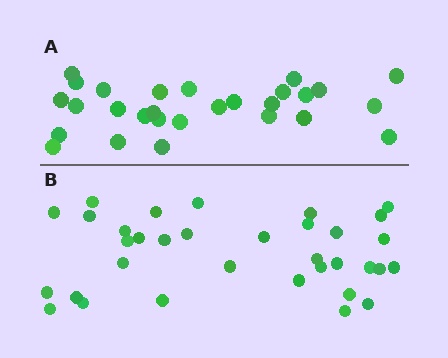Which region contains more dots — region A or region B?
Region B (the bottom region) has more dots.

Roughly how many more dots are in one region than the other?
Region B has about 6 more dots than region A.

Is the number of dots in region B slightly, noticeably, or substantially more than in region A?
Region B has only slightly more — the two regions are fairly close. The ratio is roughly 1.2 to 1.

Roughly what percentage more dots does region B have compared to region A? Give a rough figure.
About 20% more.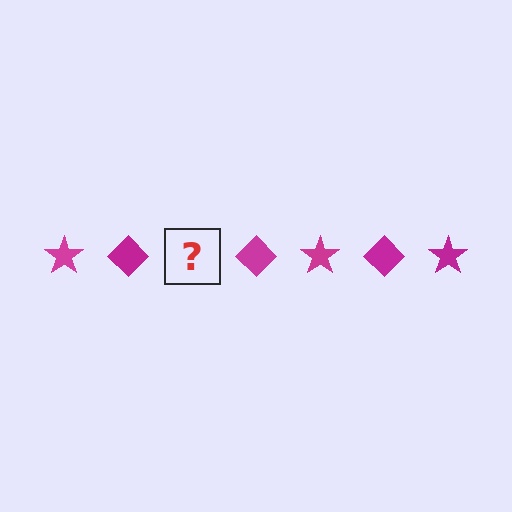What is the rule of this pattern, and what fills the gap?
The rule is that the pattern cycles through star, diamond shapes in magenta. The gap should be filled with a magenta star.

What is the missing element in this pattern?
The missing element is a magenta star.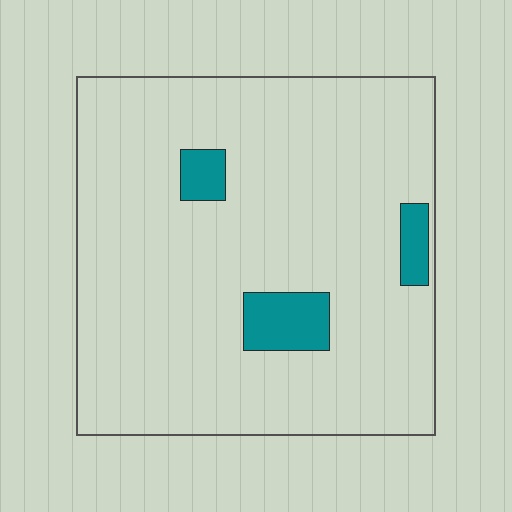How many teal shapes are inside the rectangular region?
3.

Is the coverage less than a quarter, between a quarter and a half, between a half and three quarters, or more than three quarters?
Less than a quarter.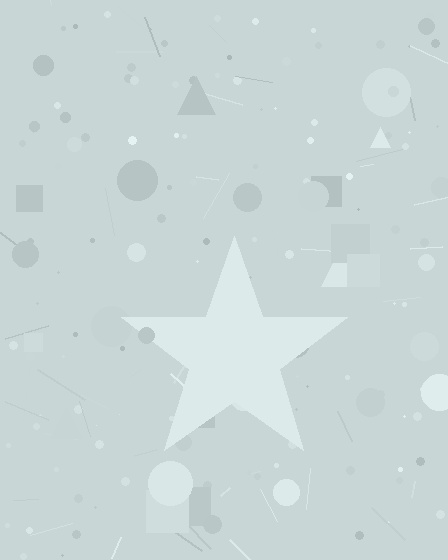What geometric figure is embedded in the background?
A star is embedded in the background.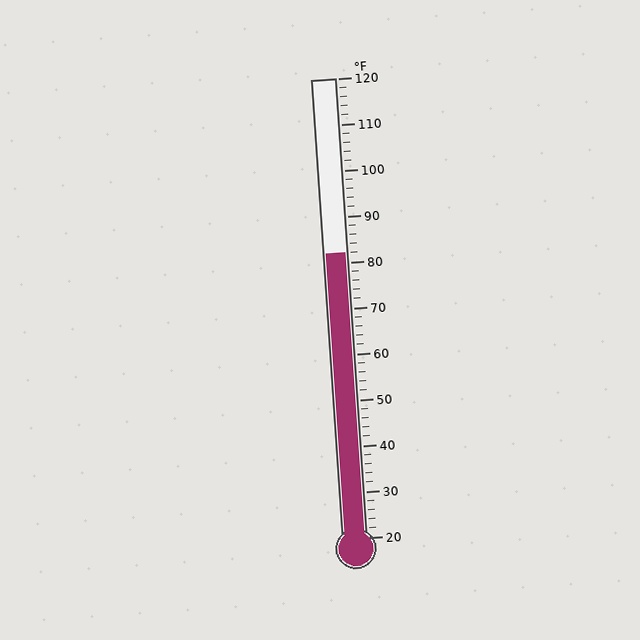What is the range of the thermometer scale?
The thermometer scale ranges from 20°F to 120°F.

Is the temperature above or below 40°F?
The temperature is above 40°F.